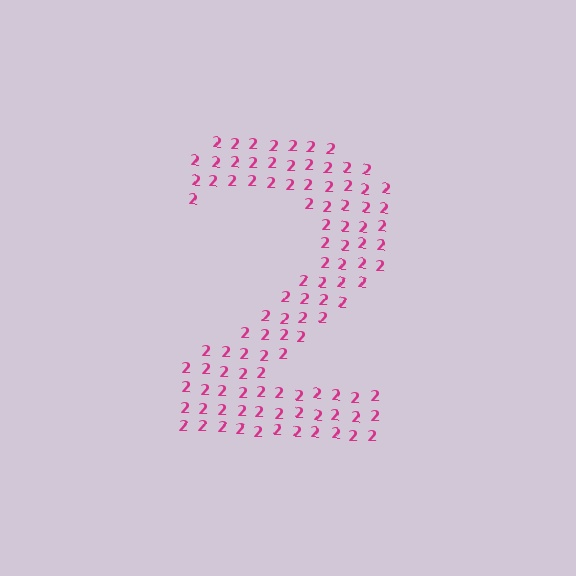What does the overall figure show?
The overall figure shows the digit 2.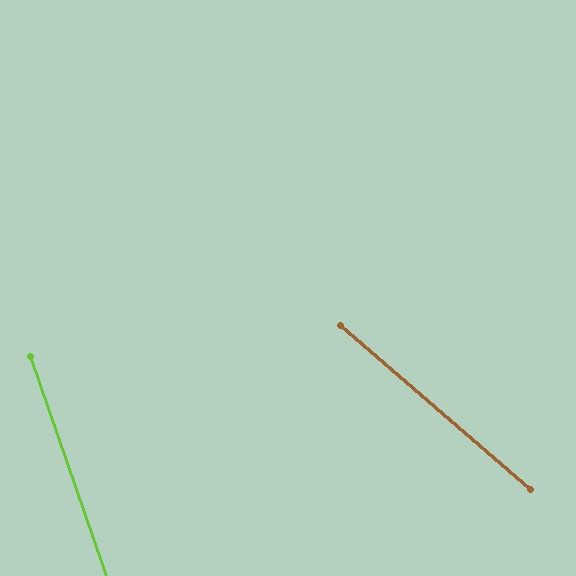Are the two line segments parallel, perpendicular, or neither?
Neither parallel nor perpendicular — they differ by about 30°.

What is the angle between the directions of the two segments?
Approximately 30 degrees.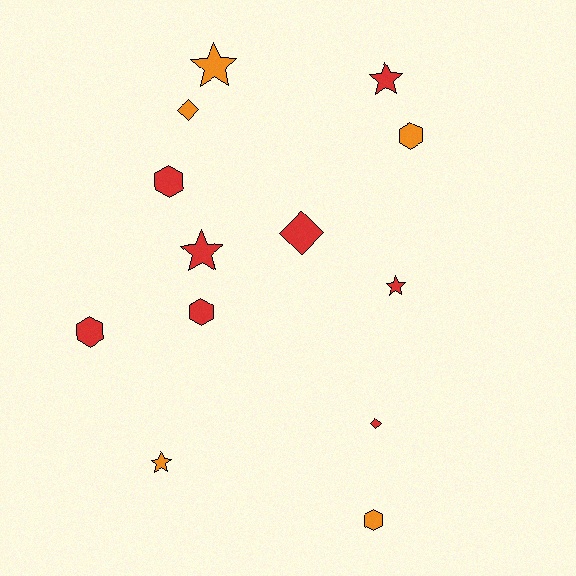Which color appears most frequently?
Red, with 8 objects.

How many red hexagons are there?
There are 3 red hexagons.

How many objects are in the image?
There are 13 objects.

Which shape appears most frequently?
Hexagon, with 5 objects.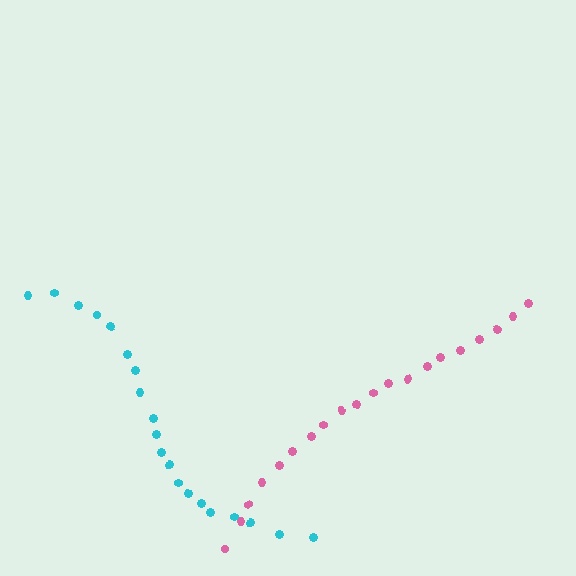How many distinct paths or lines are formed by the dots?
There are 2 distinct paths.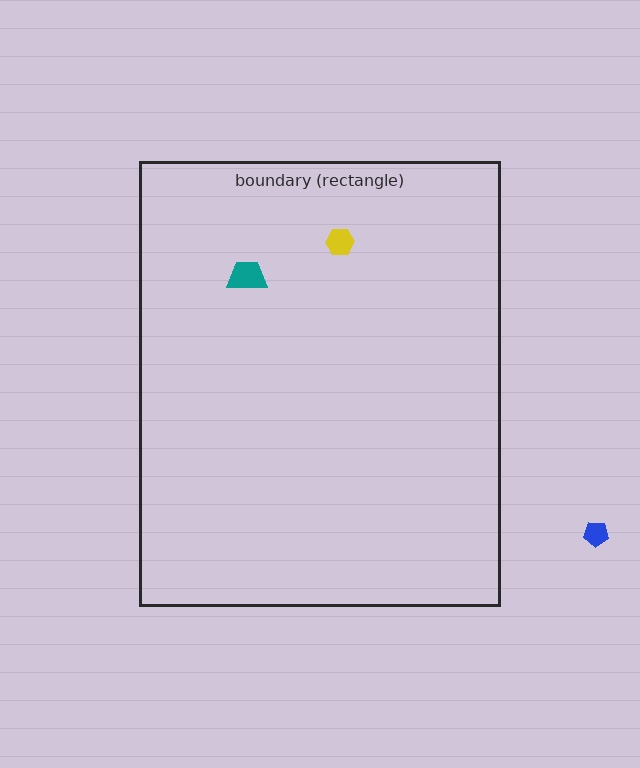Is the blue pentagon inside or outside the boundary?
Outside.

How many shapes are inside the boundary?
2 inside, 1 outside.